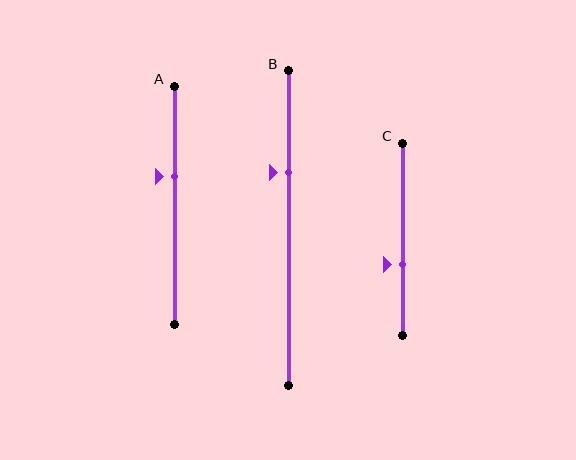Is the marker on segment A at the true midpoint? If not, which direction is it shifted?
No, the marker on segment A is shifted upward by about 12% of the segment length.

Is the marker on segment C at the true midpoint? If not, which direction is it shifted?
No, the marker on segment C is shifted downward by about 13% of the segment length.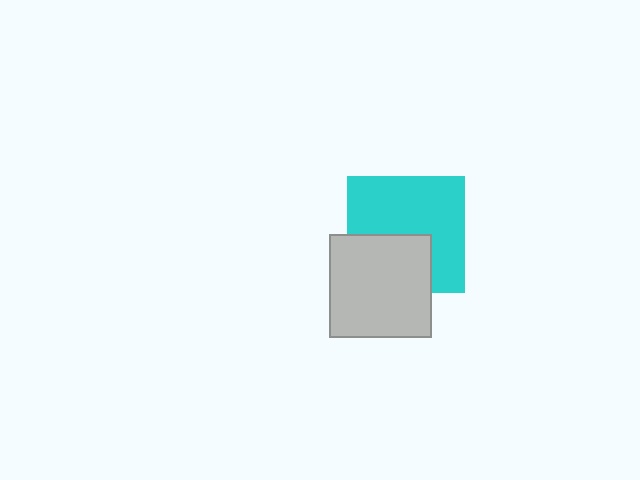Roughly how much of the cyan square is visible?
About half of it is visible (roughly 64%).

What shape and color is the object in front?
The object in front is a light gray square.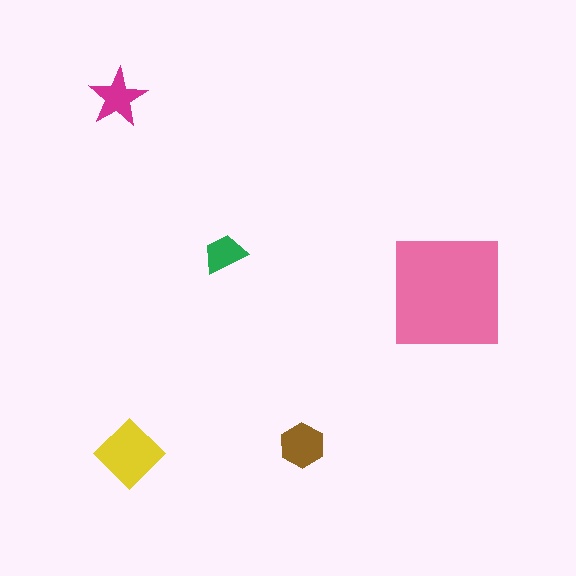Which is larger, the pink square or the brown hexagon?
The pink square.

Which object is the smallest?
The green trapezoid.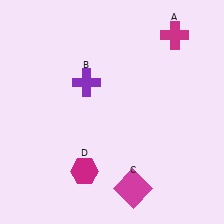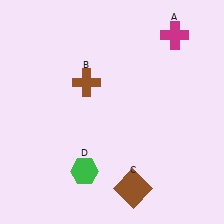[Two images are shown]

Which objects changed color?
B changed from purple to brown. C changed from magenta to brown. D changed from magenta to green.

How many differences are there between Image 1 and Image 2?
There are 3 differences between the two images.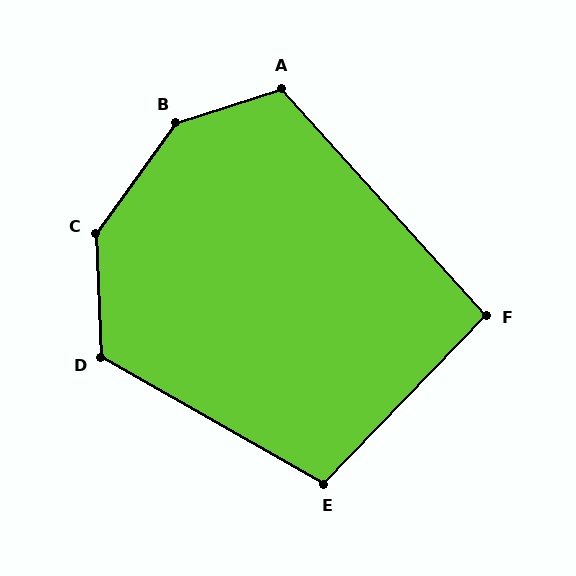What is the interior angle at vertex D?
Approximately 122 degrees (obtuse).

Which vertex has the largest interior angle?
B, at approximately 144 degrees.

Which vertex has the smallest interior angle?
F, at approximately 94 degrees.